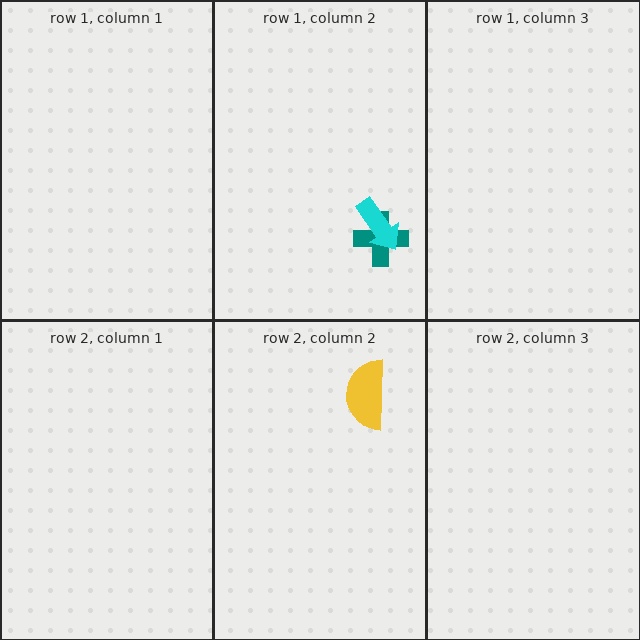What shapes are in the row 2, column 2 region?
The yellow semicircle.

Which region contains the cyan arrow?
The row 1, column 2 region.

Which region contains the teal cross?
The row 1, column 2 region.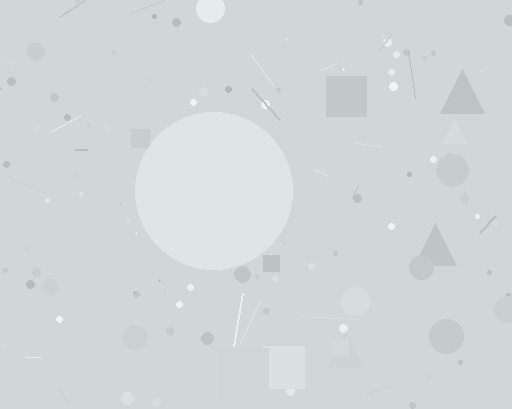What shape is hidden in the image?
A circle is hidden in the image.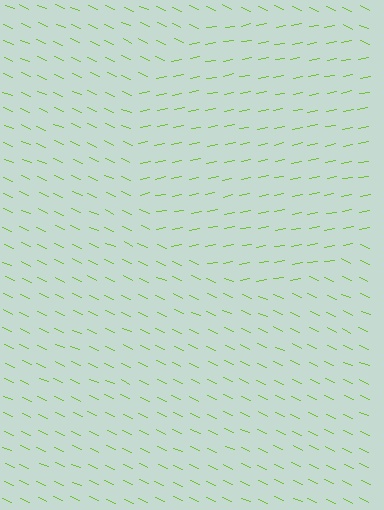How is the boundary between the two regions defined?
The boundary is defined purely by a change in line orientation (approximately 35 degrees difference). All lines are the same color and thickness.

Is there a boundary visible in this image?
Yes, there is a texture boundary formed by a change in line orientation.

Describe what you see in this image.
The image is filled with small lime line segments. A circle region in the image has lines oriented differently from the surrounding lines, creating a visible texture boundary.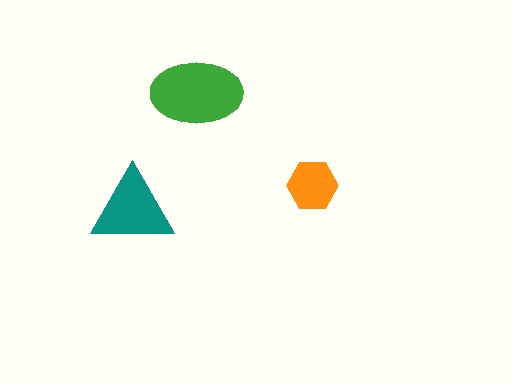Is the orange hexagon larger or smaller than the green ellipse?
Smaller.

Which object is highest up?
The green ellipse is topmost.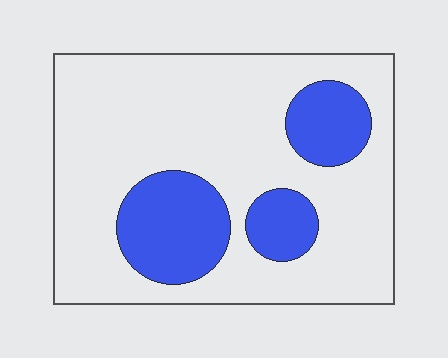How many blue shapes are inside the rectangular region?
3.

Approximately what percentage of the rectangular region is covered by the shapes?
Approximately 25%.